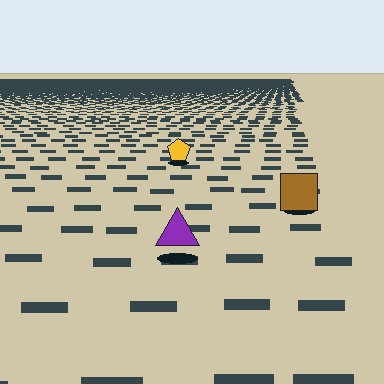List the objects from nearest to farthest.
From nearest to farthest: the purple triangle, the brown square, the yellow pentagon.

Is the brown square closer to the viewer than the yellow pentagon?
Yes. The brown square is closer — you can tell from the texture gradient: the ground texture is coarser near it.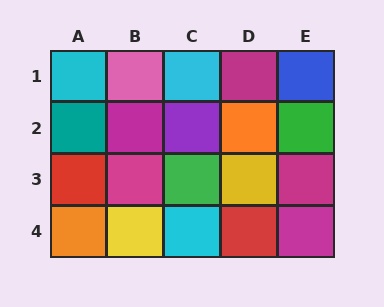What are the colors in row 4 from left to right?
Orange, yellow, cyan, red, magenta.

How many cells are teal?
1 cell is teal.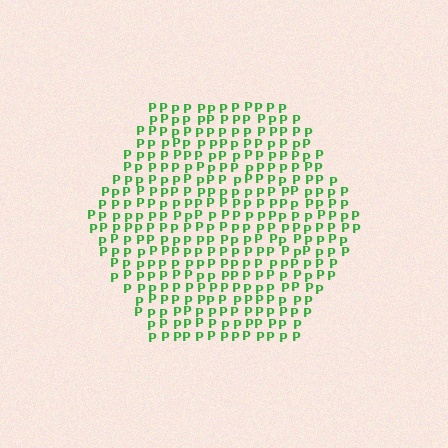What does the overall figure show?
The overall figure shows a hexagon.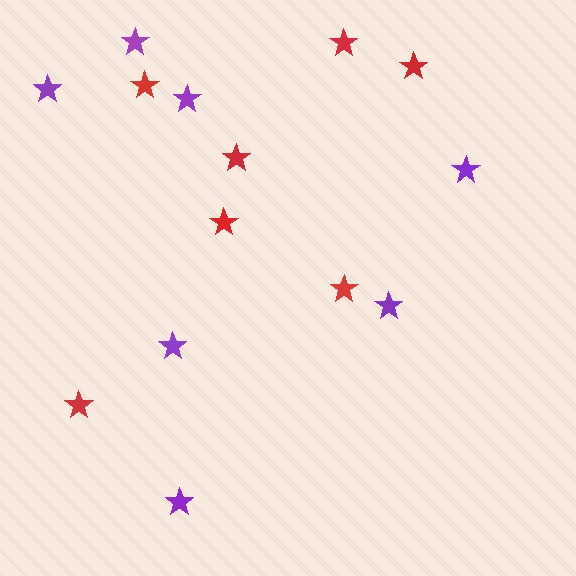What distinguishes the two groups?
There are 2 groups: one group of purple stars (7) and one group of red stars (7).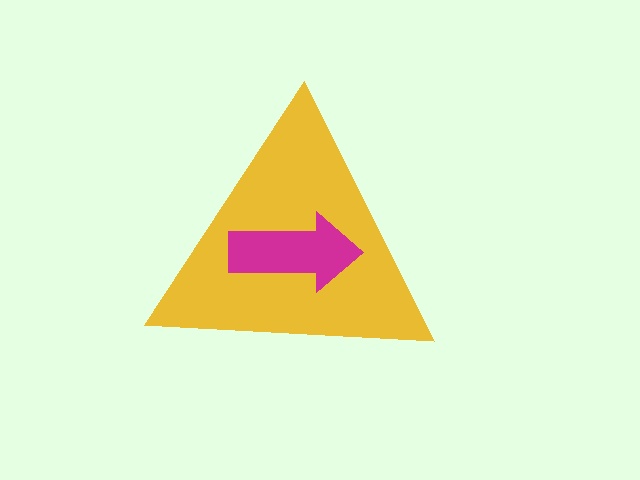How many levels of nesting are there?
2.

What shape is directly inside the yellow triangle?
The magenta arrow.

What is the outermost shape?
The yellow triangle.